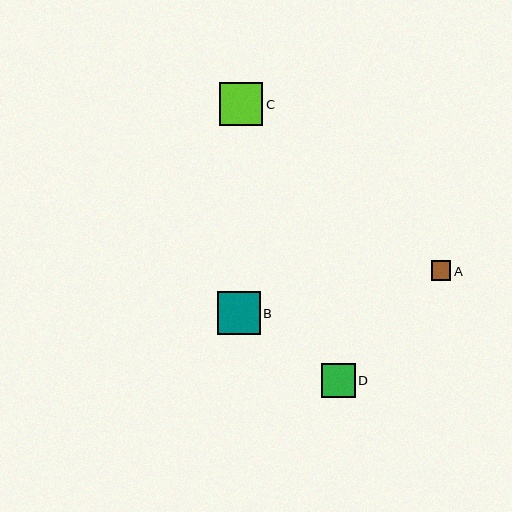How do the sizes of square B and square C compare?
Square B and square C are approximately the same size.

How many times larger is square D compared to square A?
Square D is approximately 1.8 times the size of square A.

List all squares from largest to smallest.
From largest to smallest: B, C, D, A.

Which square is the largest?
Square B is the largest with a size of approximately 43 pixels.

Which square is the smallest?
Square A is the smallest with a size of approximately 19 pixels.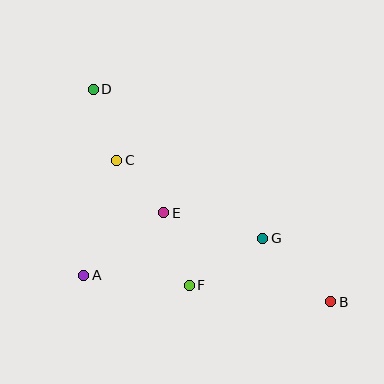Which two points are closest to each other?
Points C and E are closest to each other.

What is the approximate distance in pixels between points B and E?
The distance between B and E is approximately 189 pixels.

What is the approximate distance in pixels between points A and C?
The distance between A and C is approximately 120 pixels.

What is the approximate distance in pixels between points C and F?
The distance between C and F is approximately 145 pixels.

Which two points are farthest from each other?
Points B and D are farthest from each other.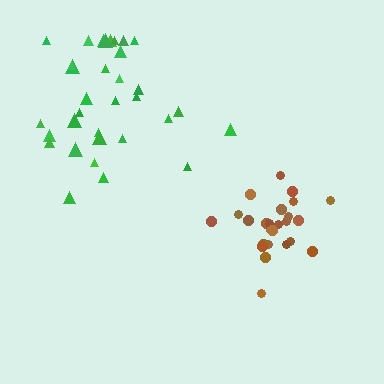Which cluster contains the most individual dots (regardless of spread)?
Green (33).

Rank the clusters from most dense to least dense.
brown, green.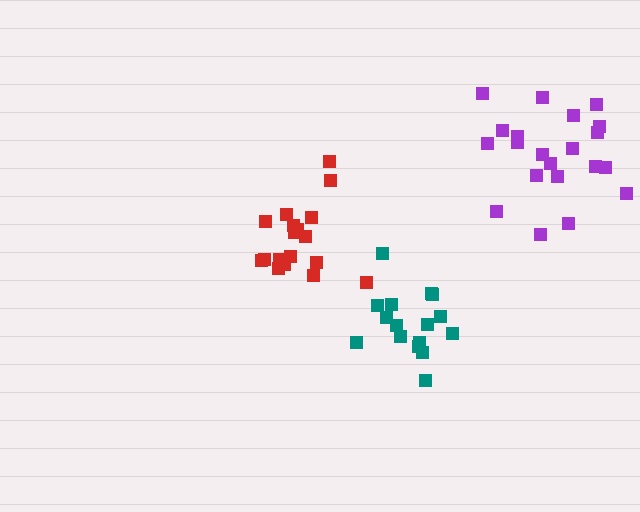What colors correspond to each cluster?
The clusters are colored: red, purple, teal.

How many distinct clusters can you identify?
There are 3 distinct clusters.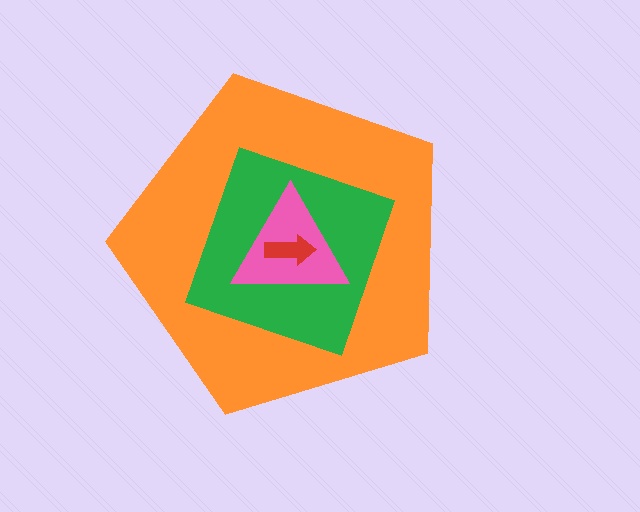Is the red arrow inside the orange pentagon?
Yes.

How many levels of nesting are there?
4.